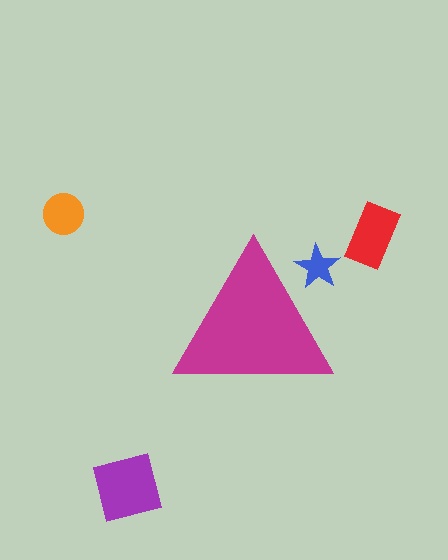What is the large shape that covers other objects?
A magenta triangle.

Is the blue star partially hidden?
Yes, the blue star is partially hidden behind the magenta triangle.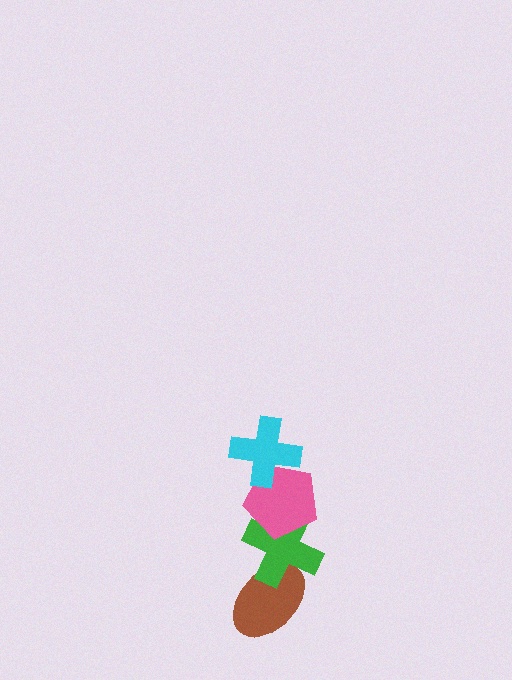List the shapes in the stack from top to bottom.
From top to bottom: the cyan cross, the pink pentagon, the green cross, the brown ellipse.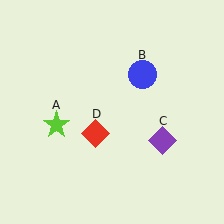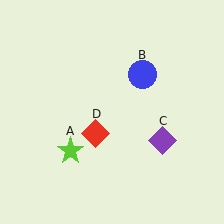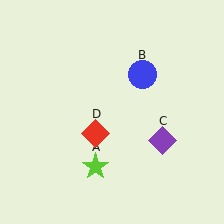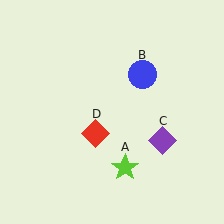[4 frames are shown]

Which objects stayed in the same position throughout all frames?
Blue circle (object B) and purple diamond (object C) and red diamond (object D) remained stationary.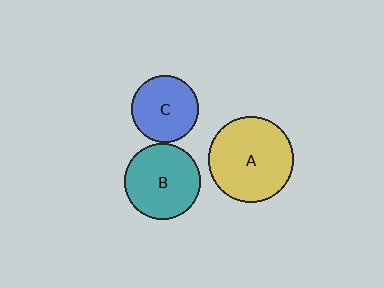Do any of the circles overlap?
No, none of the circles overlap.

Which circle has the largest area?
Circle A (yellow).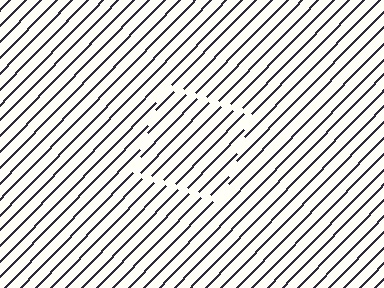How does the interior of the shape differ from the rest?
The interior of the shape contains the same grating, shifted by half a period — the contour is defined by the phase discontinuity where line-ends from the inner and outer gratings abut.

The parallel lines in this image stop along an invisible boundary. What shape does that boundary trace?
An illusory square. The interior of the shape contains the same grating, shifted by half a period — the contour is defined by the phase discontinuity where line-ends from the inner and outer gratings abut.